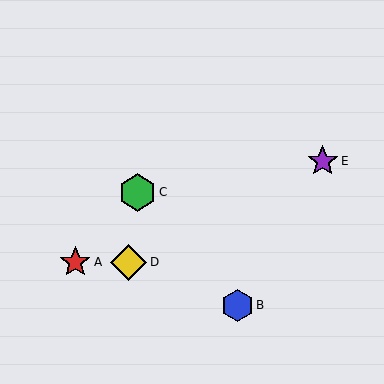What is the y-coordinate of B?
Object B is at y≈305.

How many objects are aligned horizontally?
2 objects (A, D) are aligned horizontally.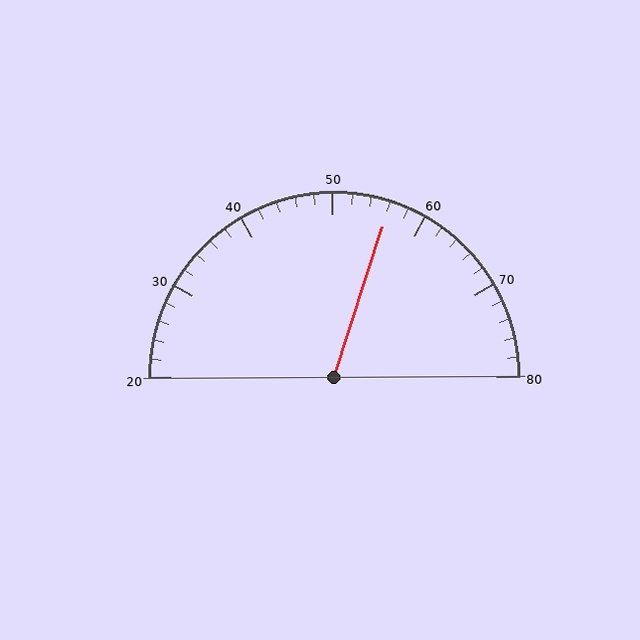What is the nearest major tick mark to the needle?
The nearest major tick mark is 60.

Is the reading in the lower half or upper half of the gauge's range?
The reading is in the upper half of the range (20 to 80).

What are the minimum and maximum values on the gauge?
The gauge ranges from 20 to 80.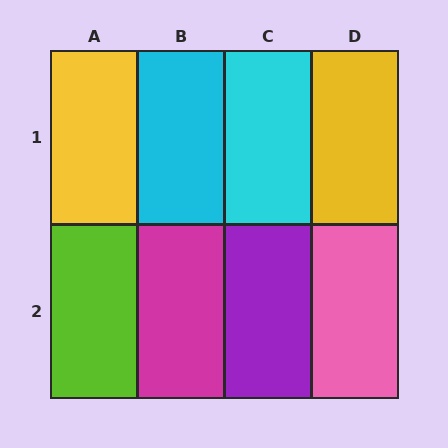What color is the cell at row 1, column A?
Yellow.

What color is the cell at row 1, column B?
Cyan.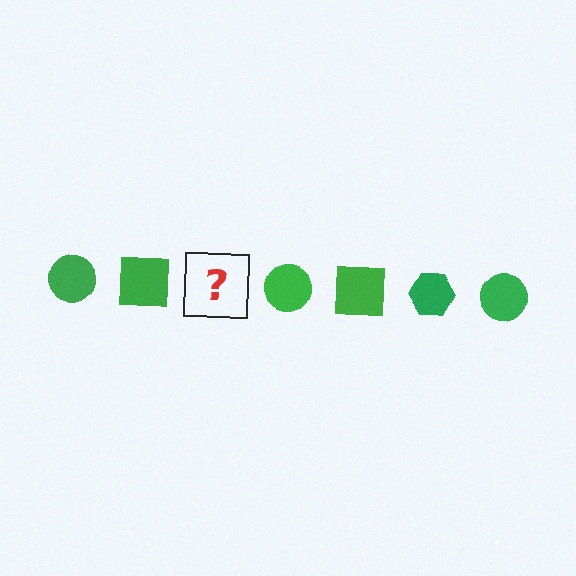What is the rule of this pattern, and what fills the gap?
The rule is that the pattern cycles through circle, square, hexagon shapes in green. The gap should be filled with a green hexagon.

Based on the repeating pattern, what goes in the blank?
The blank should be a green hexagon.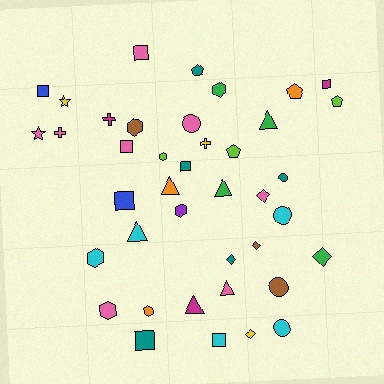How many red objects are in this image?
There are no red objects.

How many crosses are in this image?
There are 3 crosses.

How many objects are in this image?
There are 40 objects.